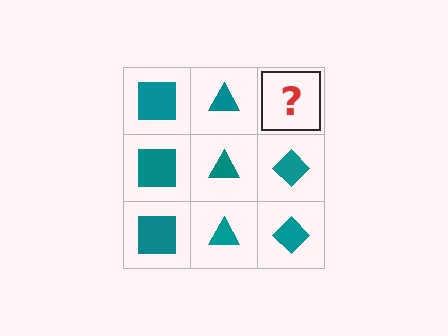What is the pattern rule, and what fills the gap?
The rule is that each column has a consistent shape. The gap should be filled with a teal diamond.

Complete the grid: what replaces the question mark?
The question mark should be replaced with a teal diamond.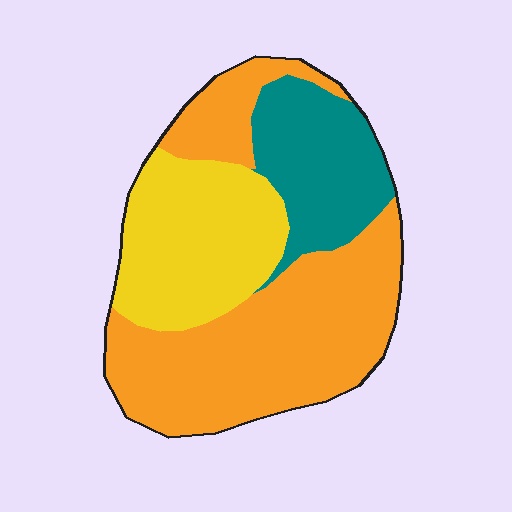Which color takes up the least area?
Teal, at roughly 20%.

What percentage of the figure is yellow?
Yellow covers 28% of the figure.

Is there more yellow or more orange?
Orange.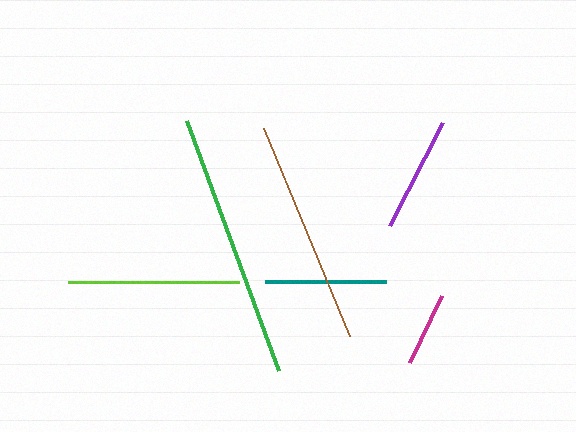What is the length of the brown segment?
The brown segment is approximately 225 pixels long.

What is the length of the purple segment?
The purple segment is approximately 116 pixels long.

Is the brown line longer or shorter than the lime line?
The brown line is longer than the lime line.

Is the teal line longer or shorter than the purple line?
The teal line is longer than the purple line.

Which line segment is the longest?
The green line is the longest at approximately 266 pixels.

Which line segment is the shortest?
The magenta line is the shortest at approximately 74 pixels.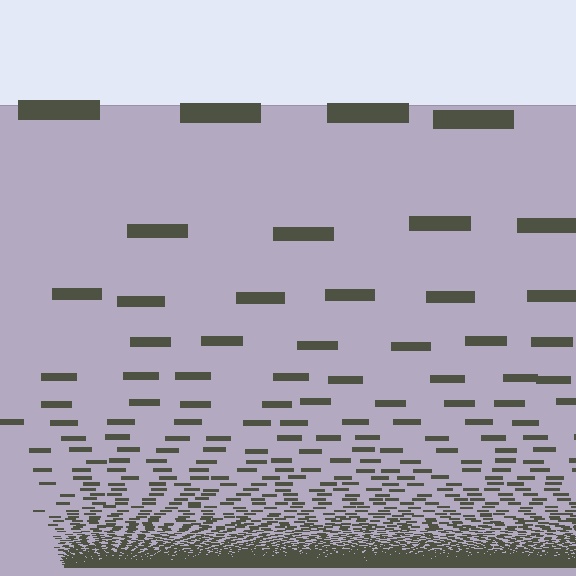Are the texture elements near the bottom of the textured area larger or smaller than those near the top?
Smaller. The gradient is inverted — elements near the bottom are smaller and denser.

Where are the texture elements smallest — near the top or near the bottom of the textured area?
Near the bottom.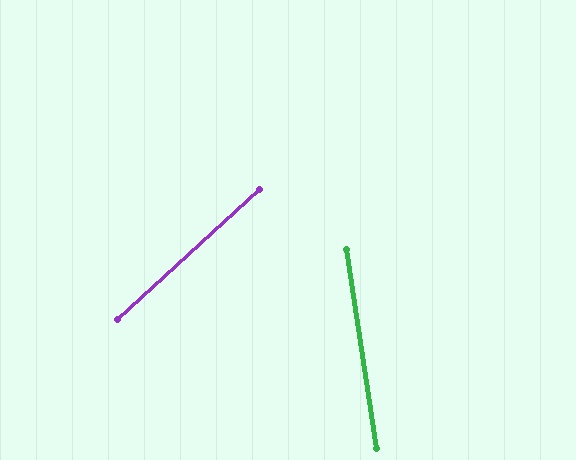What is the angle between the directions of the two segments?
Approximately 56 degrees.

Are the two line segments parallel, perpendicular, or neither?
Neither parallel nor perpendicular — they differ by about 56°.